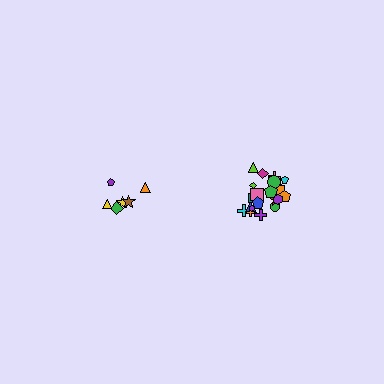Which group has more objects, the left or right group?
The right group.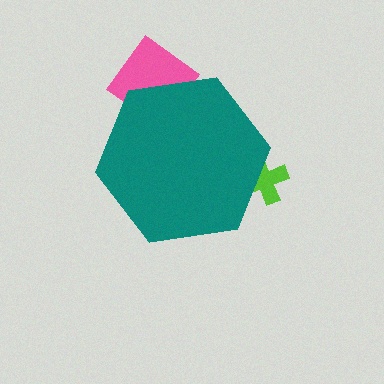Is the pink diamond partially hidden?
Yes, the pink diamond is partially hidden behind the teal hexagon.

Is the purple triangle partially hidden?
Yes, the purple triangle is partially hidden behind the teal hexagon.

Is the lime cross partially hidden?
Yes, the lime cross is partially hidden behind the teal hexagon.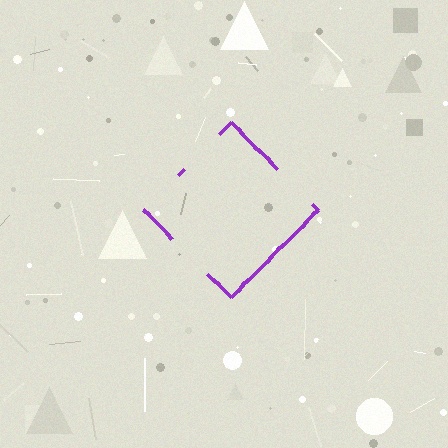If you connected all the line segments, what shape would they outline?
They would outline a diamond.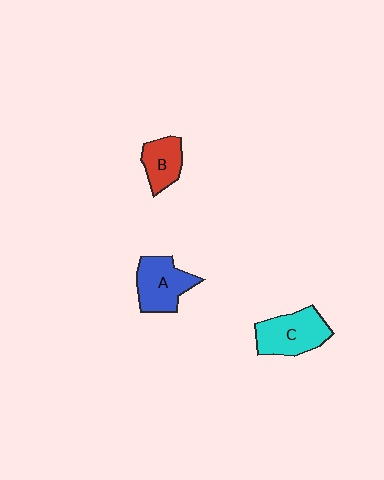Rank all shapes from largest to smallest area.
From largest to smallest: C (cyan), A (blue), B (red).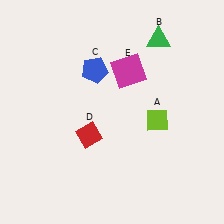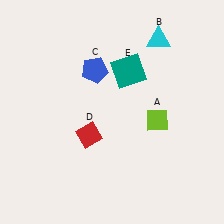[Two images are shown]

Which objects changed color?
B changed from green to cyan. E changed from magenta to teal.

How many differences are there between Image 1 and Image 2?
There are 2 differences between the two images.